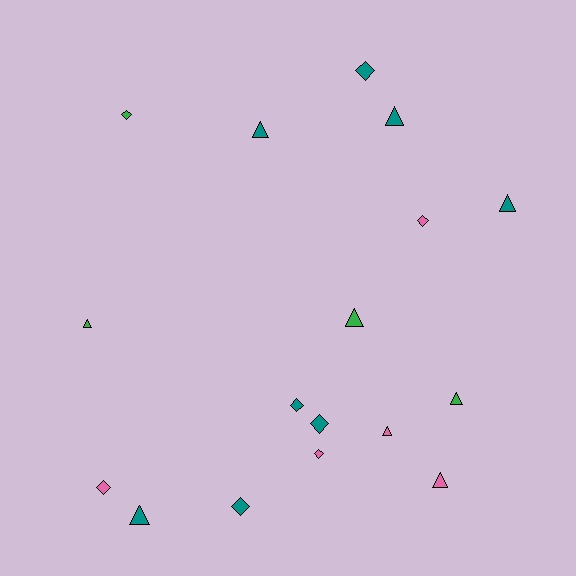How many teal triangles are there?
There are 4 teal triangles.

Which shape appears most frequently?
Triangle, with 9 objects.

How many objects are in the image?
There are 17 objects.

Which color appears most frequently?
Teal, with 8 objects.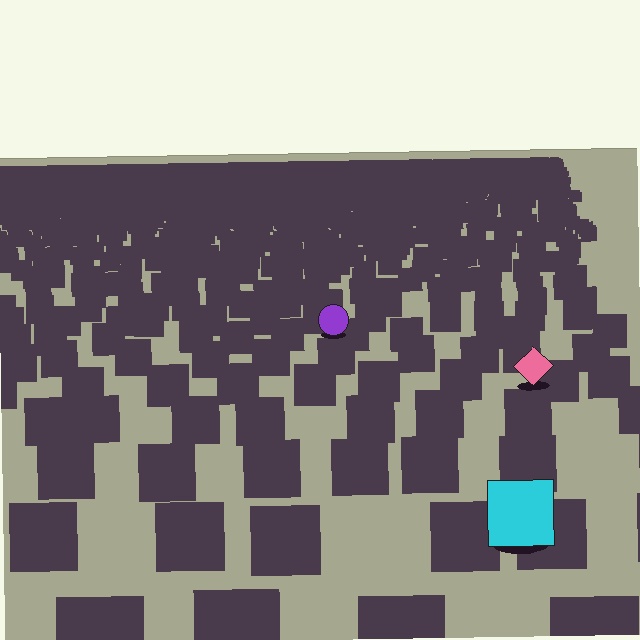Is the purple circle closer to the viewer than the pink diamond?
No. The pink diamond is closer — you can tell from the texture gradient: the ground texture is coarser near it.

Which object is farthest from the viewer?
The purple circle is farthest from the viewer. It appears smaller and the ground texture around it is denser.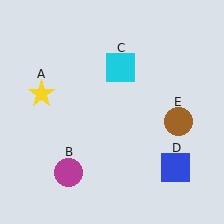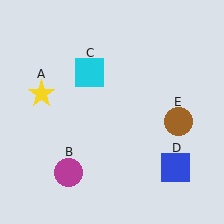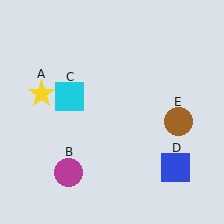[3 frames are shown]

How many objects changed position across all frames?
1 object changed position: cyan square (object C).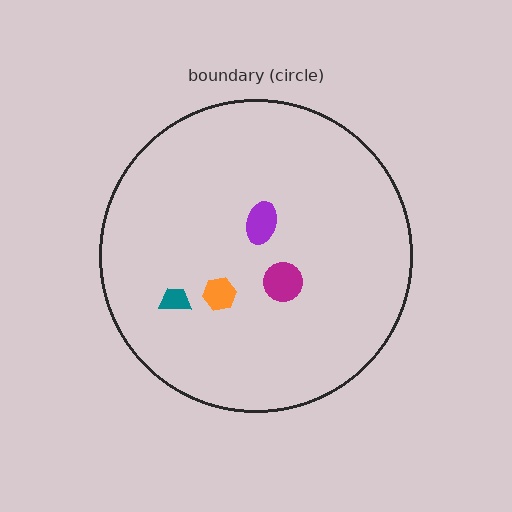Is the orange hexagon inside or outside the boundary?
Inside.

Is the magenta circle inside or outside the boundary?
Inside.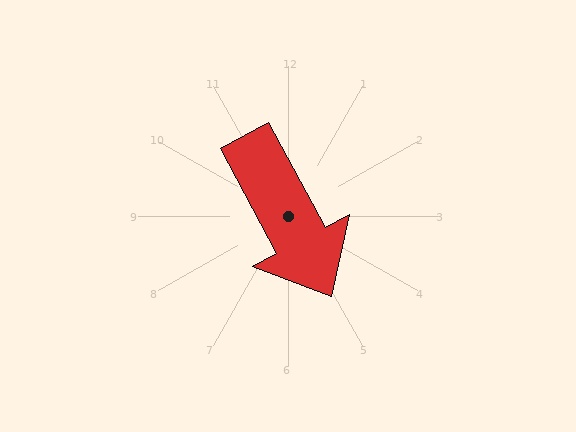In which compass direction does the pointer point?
Southeast.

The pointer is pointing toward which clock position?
Roughly 5 o'clock.